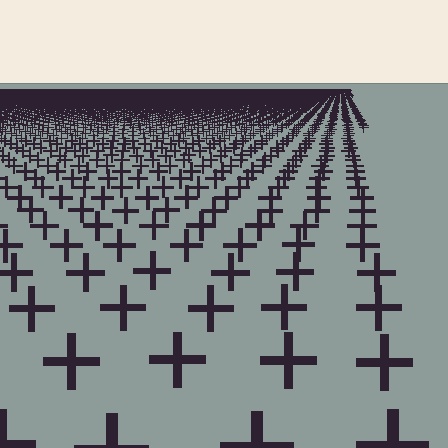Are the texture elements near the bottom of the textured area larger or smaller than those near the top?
Larger. Near the bottom, elements are closer to the viewer and appear at a bigger on-screen size.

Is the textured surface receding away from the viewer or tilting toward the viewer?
The surface is receding away from the viewer. Texture elements get smaller and denser toward the top.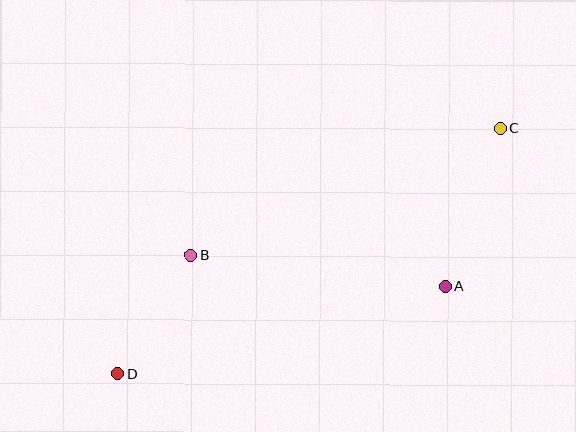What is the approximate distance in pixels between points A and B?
The distance between A and B is approximately 257 pixels.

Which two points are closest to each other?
Points B and D are closest to each other.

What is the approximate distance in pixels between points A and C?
The distance between A and C is approximately 167 pixels.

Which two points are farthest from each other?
Points C and D are farthest from each other.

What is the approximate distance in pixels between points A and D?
The distance between A and D is approximately 339 pixels.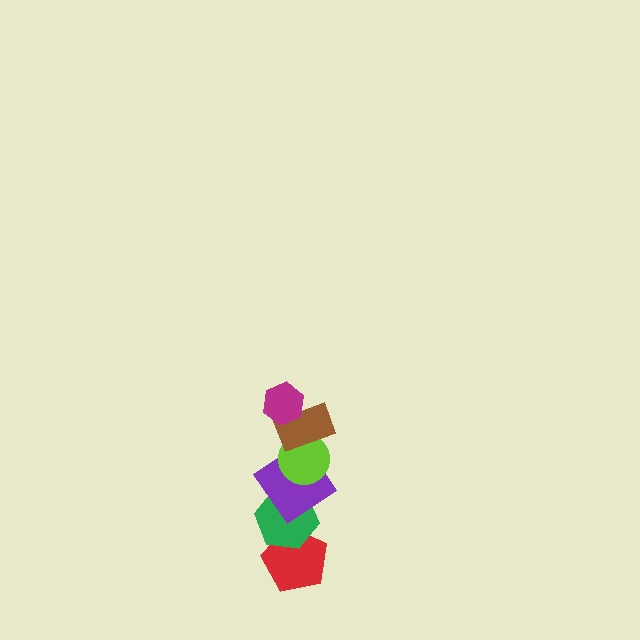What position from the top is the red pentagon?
The red pentagon is 6th from the top.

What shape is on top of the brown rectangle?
The magenta hexagon is on top of the brown rectangle.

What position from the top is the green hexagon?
The green hexagon is 5th from the top.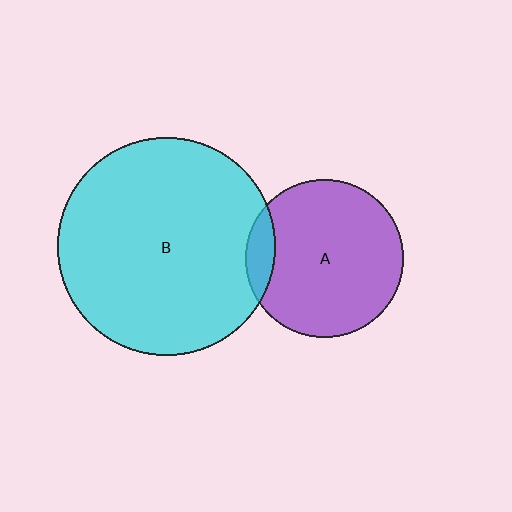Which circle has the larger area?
Circle B (cyan).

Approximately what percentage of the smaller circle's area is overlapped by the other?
Approximately 10%.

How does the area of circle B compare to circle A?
Approximately 1.9 times.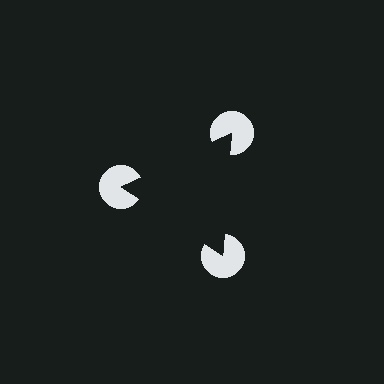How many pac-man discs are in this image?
There are 3 — one at each vertex of the illusory triangle.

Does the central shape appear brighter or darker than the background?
It typically appears slightly darker than the background, even though no actual brightness change is drawn.